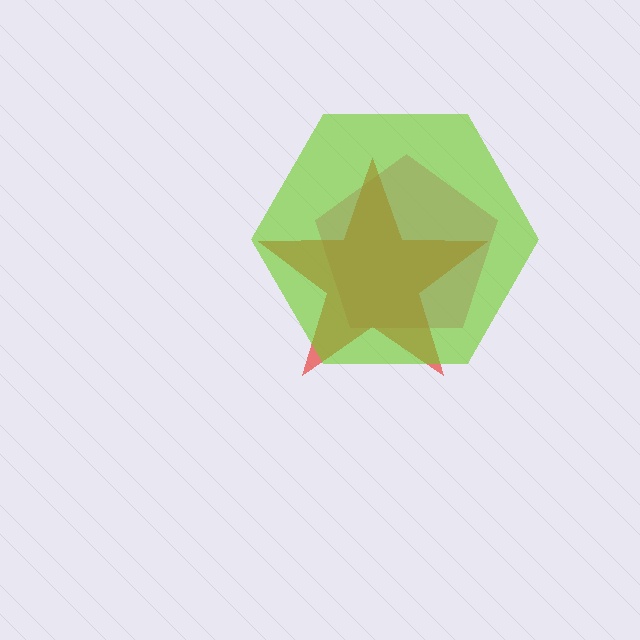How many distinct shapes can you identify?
There are 3 distinct shapes: a pink pentagon, a red star, a lime hexagon.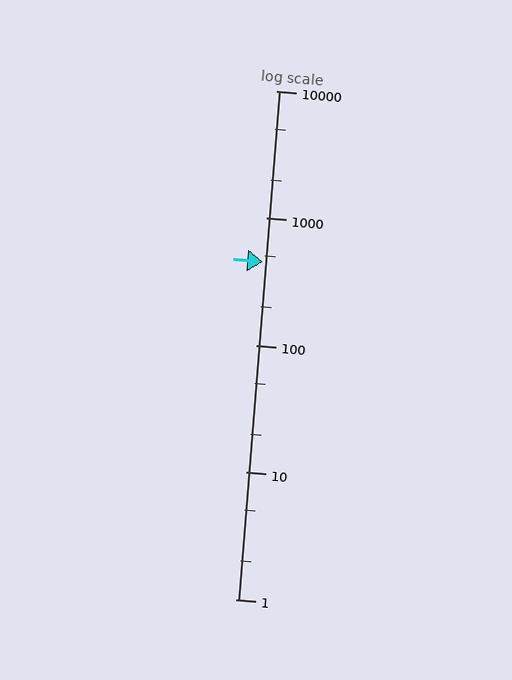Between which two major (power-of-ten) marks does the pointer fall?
The pointer is between 100 and 1000.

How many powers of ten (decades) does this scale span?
The scale spans 4 decades, from 1 to 10000.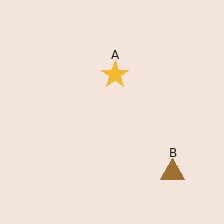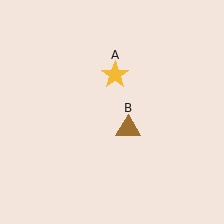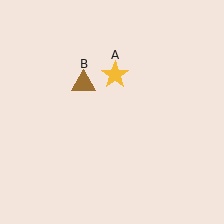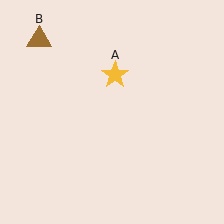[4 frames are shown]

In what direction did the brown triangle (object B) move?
The brown triangle (object B) moved up and to the left.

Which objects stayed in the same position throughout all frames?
Yellow star (object A) remained stationary.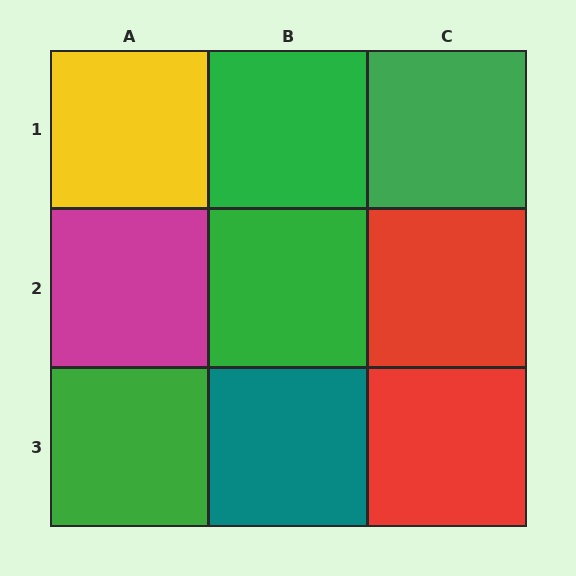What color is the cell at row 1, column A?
Yellow.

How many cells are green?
4 cells are green.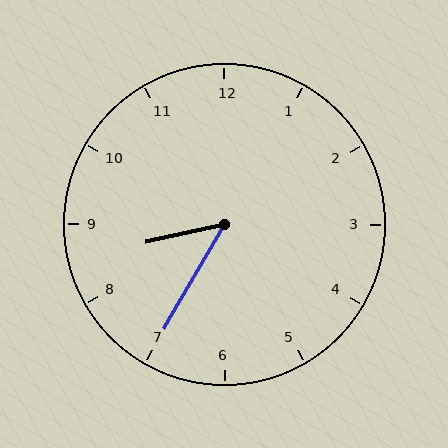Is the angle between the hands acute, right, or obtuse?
It is acute.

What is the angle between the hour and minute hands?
Approximately 48 degrees.